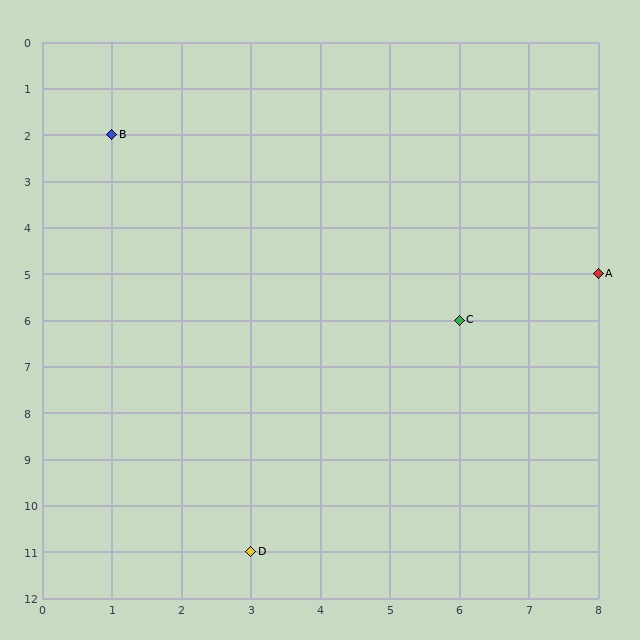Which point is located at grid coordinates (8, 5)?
Point A is at (8, 5).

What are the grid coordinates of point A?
Point A is at grid coordinates (8, 5).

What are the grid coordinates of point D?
Point D is at grid coordinates (3, 11).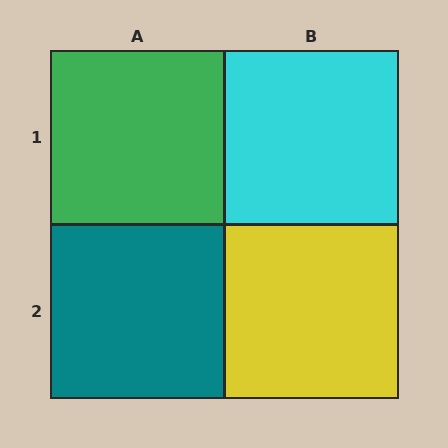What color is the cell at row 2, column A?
Teal.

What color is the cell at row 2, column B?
Yellow.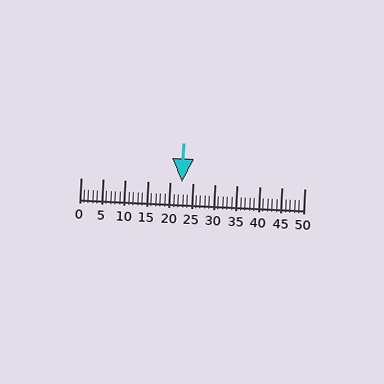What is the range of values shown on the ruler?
The ruler shows values from 0 to 50.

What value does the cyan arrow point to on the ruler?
The cyan arrow points to approximately 23.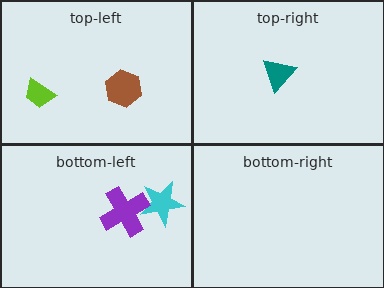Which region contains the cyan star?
The bottom-left region.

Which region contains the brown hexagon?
The top-left region.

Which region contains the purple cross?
The bottom-left region.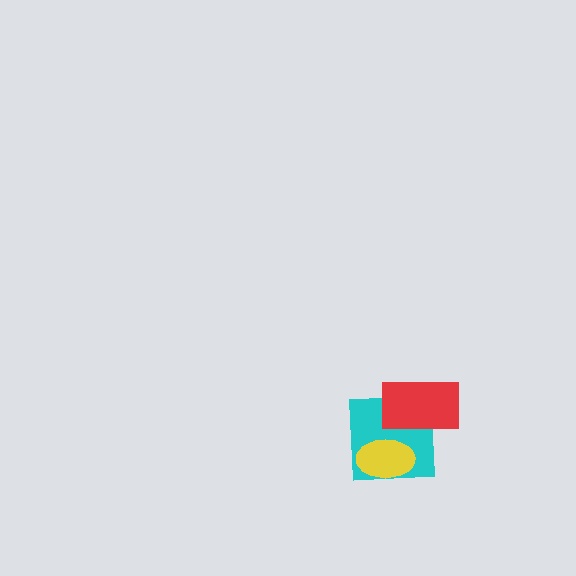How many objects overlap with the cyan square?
2 objects overlap with the cyan square.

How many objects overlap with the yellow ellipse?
1 object overlaps with the yellow ellipse.